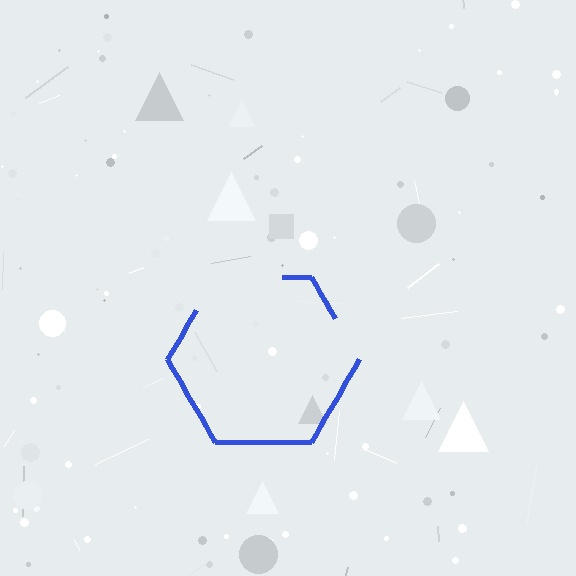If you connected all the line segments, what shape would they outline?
They would outline a hexagon.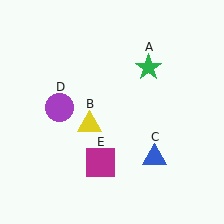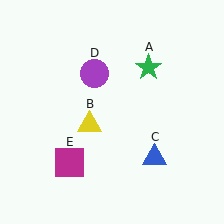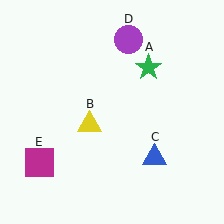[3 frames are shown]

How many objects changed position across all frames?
2 objects changed position: purple circle (object D), magenta square (object E).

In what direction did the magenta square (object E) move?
The magenta square (object E) moved left.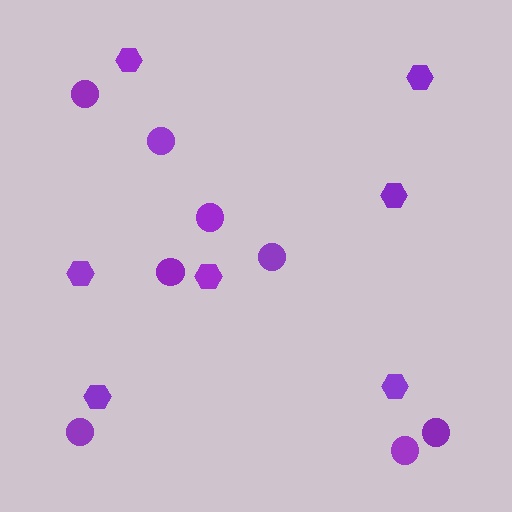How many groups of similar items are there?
There are 2 groups: one group of hexagons (7) and one group of circles (8).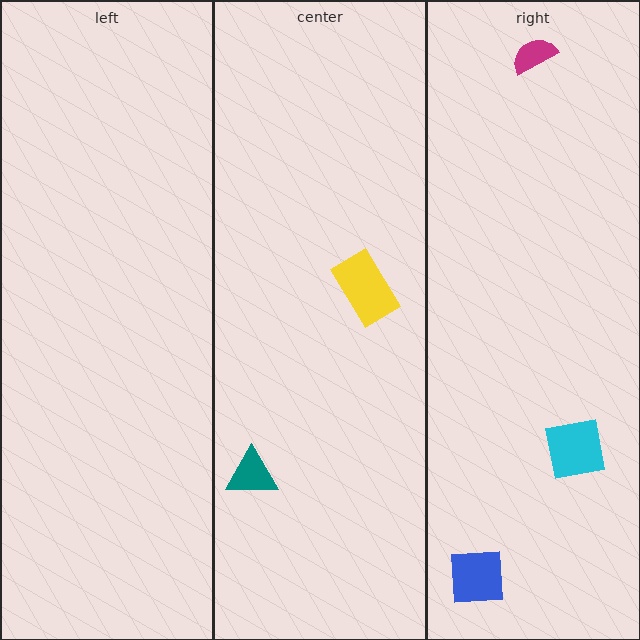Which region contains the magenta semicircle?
The right region.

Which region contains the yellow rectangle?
The center region.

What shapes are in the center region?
The teal triangle, the yellow rectangle.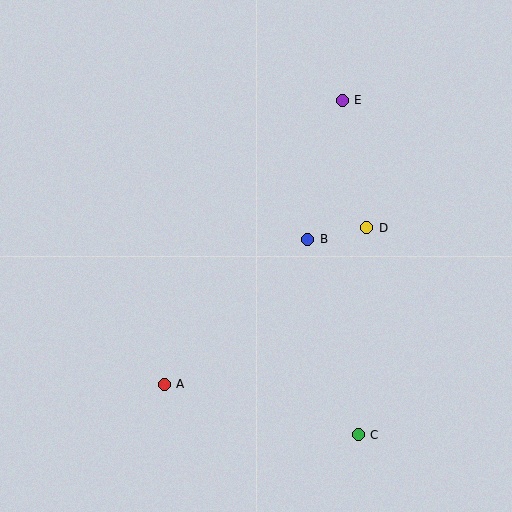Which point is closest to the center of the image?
Point B at (308, 239) is closest to the center.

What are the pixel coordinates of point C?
Point C is at (358, 435).